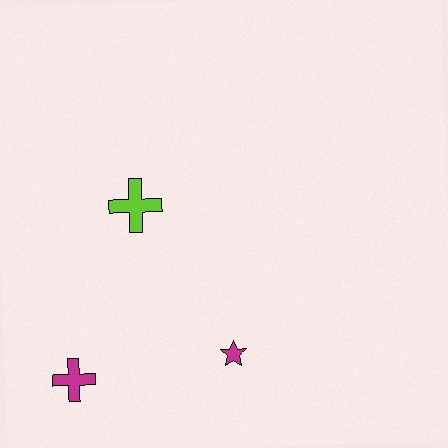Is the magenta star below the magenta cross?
No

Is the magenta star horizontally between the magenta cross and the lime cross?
No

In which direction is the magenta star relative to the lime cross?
The magenta star is below the lime cross.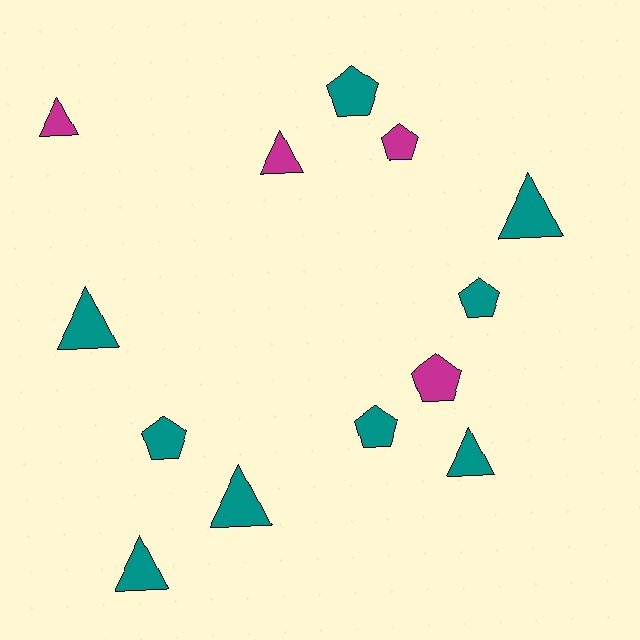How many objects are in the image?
There are 13 objects.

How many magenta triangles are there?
There are 2 magenta triangles.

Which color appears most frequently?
Teal, with 9 objects.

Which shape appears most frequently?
Triangle, with 7 objects.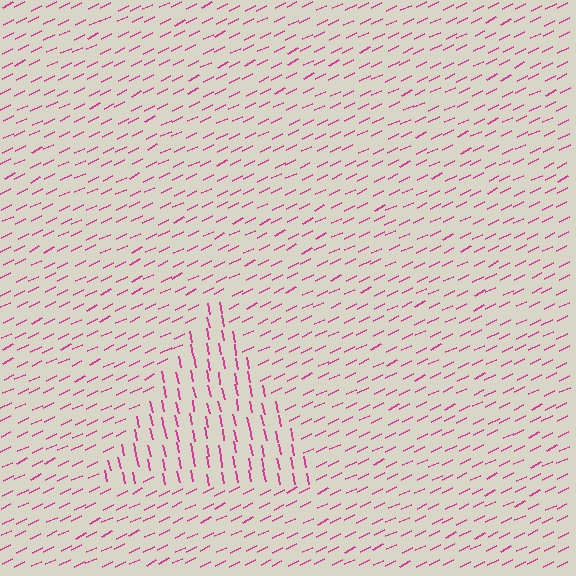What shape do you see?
I see a triangle.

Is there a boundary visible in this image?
Yes, there is a texture boundary formed by a change in line orientation.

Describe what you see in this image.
The image is filled with small magenta line segments. A triangle region in the image has lines oriented differently from the surrounding lines, creating a visible texture boundary.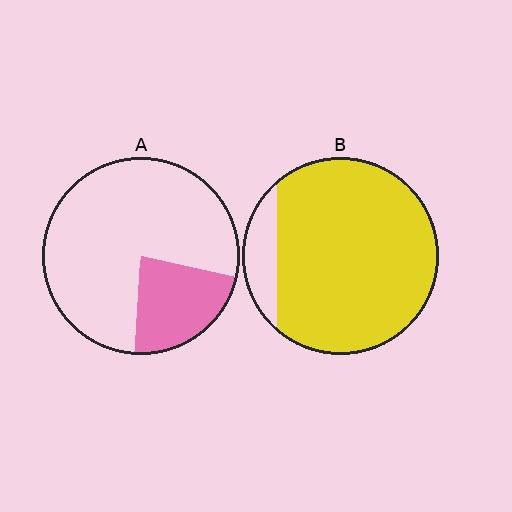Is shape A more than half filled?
No.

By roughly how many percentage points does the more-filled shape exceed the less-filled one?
By roughly 65 percentage points (B over A).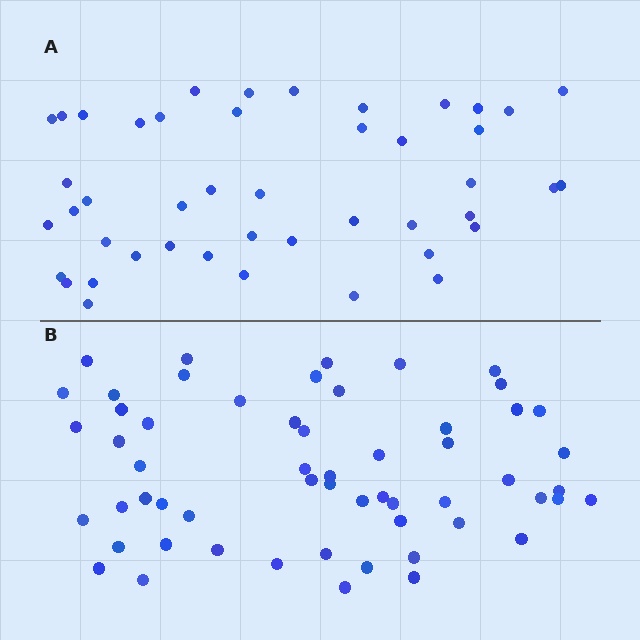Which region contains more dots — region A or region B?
Region B (the bottom region) has more dots.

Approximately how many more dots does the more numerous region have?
Region B has roughly 12 or so more dots than region A.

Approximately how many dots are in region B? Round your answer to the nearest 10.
About 60 dots. (The exact count is 57, which rounds to 60.)